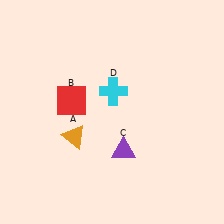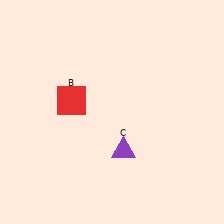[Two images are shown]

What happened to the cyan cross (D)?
The cyan cross (D) was removed in Image 2. It was in the top-right area of Image 1.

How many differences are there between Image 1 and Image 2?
There are 2 differences between the two images.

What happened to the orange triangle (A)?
The orange triangle (A) was removed in Image 2. It was in the bottom-left area of Image 1.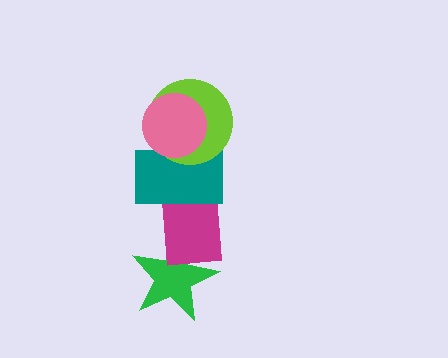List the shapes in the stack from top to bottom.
From top to bottom: the pink circle, the lime circle, the teal rectangle, the magenta rectangle, the green star.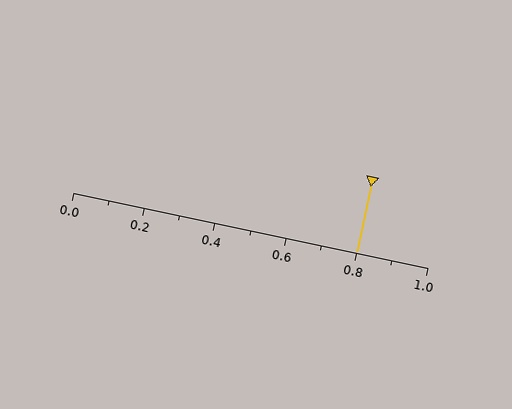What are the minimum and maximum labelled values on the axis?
The axis runs from 0.0 to 1.0.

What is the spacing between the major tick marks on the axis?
The major ticks are spaced 0.2 apart.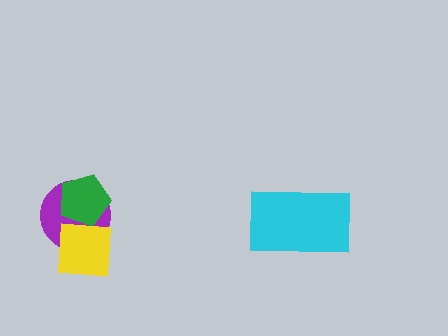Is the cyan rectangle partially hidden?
No, no other shape covers it.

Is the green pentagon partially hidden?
Yes, it is partially covered by another shape.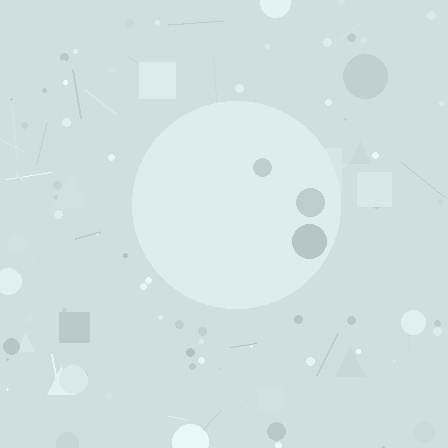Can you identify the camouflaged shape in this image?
The camouflaged shape is a circle.